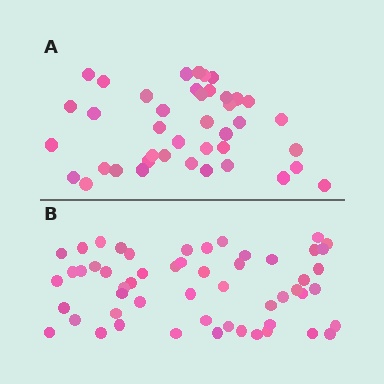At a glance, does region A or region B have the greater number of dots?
Region B (the bottom region) has more dots.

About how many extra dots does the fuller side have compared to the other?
Region B has approximately 15 more dots than region A.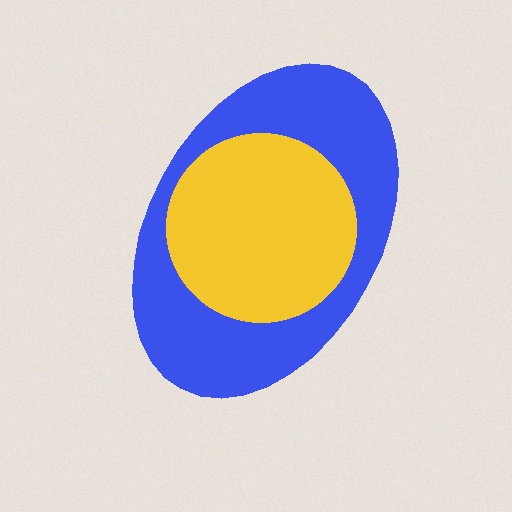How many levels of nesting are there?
2.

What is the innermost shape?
The yellow circle.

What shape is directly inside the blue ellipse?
The yellow circle.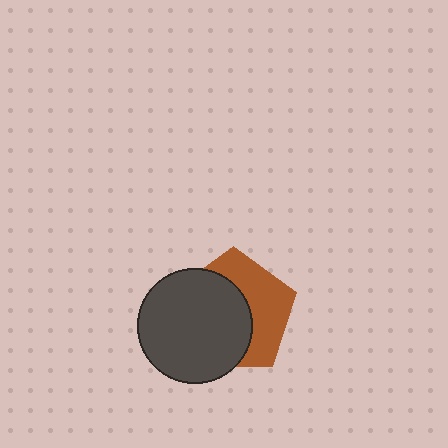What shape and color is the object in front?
The object in front is a dark gray circle.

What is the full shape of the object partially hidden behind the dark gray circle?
The partially hidden object is a brown pentagon.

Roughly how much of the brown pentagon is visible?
A small part of it is visible (roughly 44%).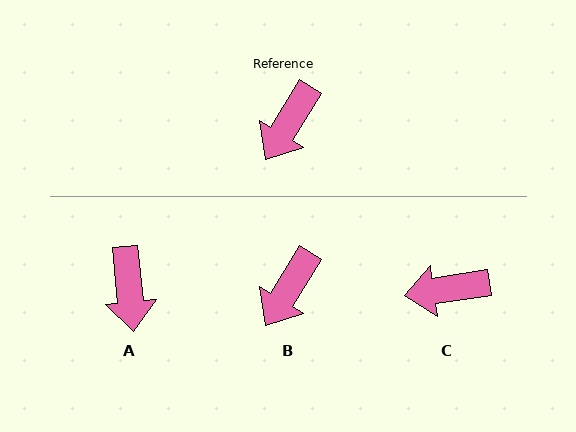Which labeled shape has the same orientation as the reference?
B.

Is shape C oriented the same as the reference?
No, it is off by about 50 degrees.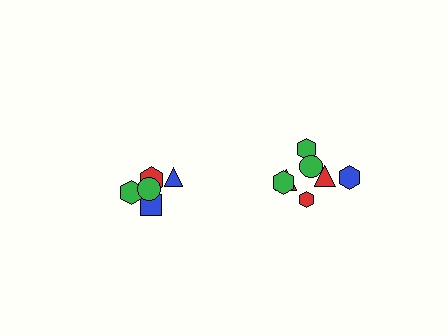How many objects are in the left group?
There are 5 objects.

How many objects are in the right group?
There are 7 objects.